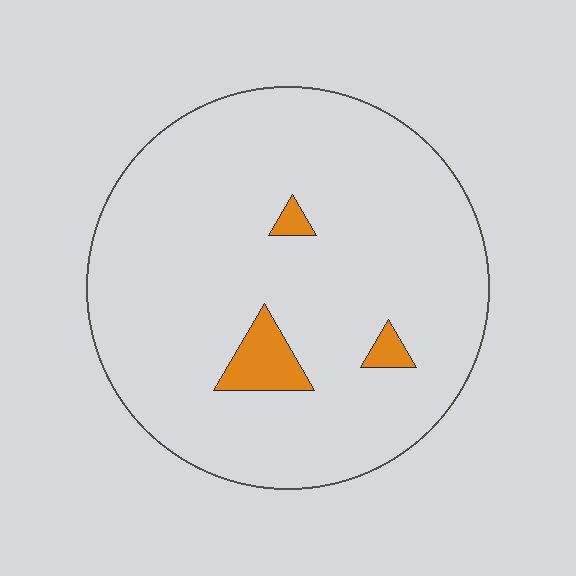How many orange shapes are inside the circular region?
3.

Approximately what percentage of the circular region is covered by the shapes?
Approximately 5%.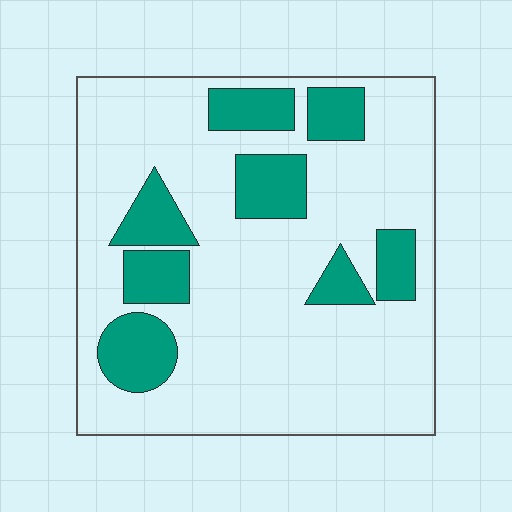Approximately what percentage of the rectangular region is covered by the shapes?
Approximately 25%.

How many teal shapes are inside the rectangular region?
8.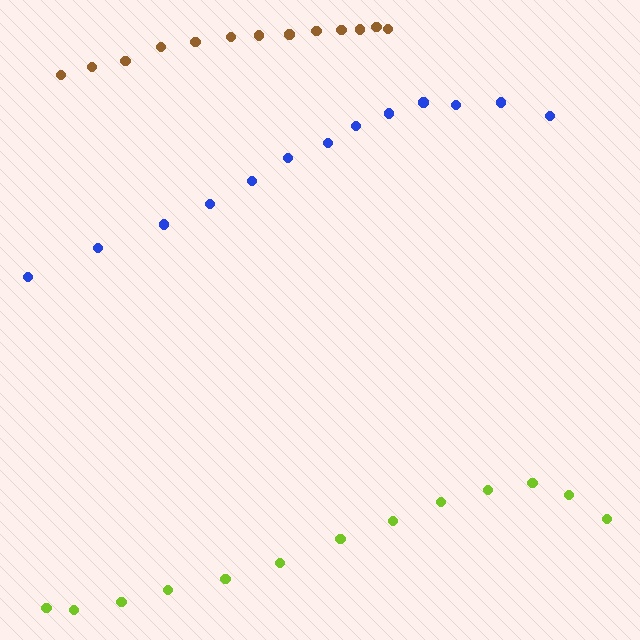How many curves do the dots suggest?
There are 3 distinct paths.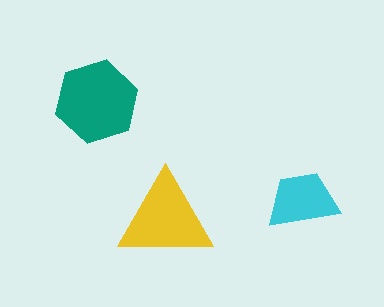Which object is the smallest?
The cyan trapezoid.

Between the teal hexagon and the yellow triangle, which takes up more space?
The teal hexagon.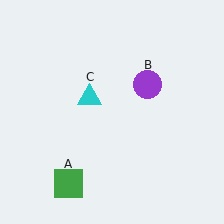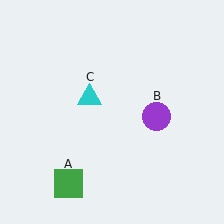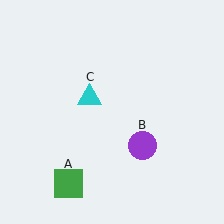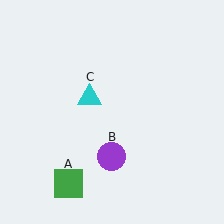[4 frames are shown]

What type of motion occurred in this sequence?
The purple circle (object B) rotated clockwise around the center of the scene.